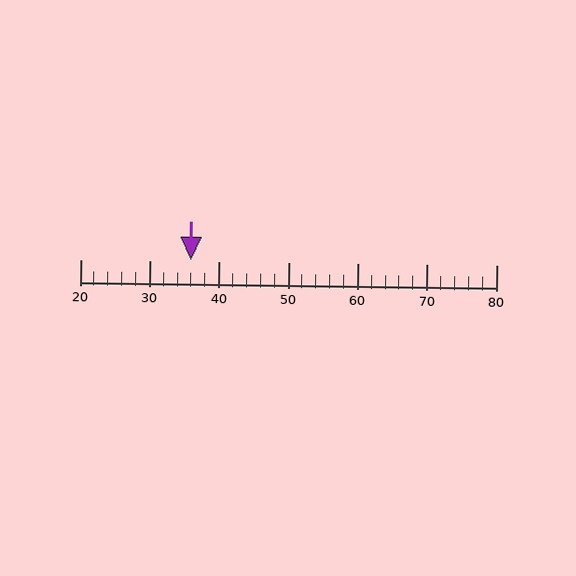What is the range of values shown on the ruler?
The ruler shows values from 20 to 80.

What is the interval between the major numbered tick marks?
The major tick marks are spaced 10 units apart.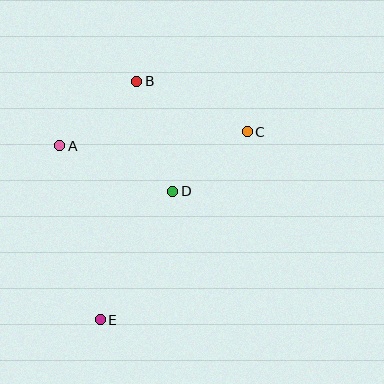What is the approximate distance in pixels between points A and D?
The distance between A and D is approximately 122 pixels.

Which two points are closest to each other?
Points C and D are closest to each other.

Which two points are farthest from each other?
Points B and E are farthest from each other.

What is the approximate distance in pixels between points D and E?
The distance between D and E is approximately 148 pixels.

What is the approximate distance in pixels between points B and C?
The distance between B and C is approximately 122 pixels.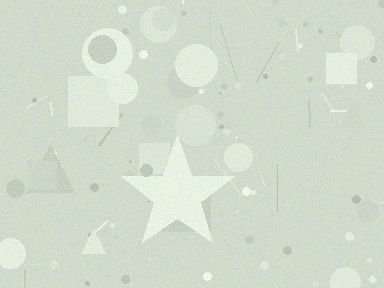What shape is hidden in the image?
A star is hidden in the image.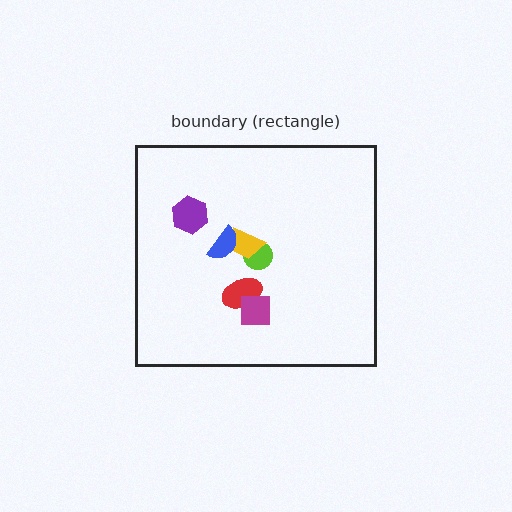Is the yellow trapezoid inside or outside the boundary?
Inside.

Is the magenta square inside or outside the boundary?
Inside.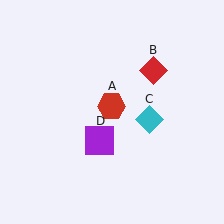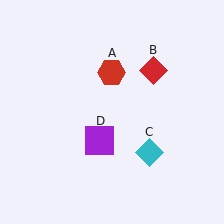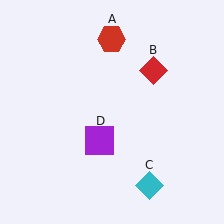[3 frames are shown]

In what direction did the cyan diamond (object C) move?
The cyan diamond (object C) moved down.